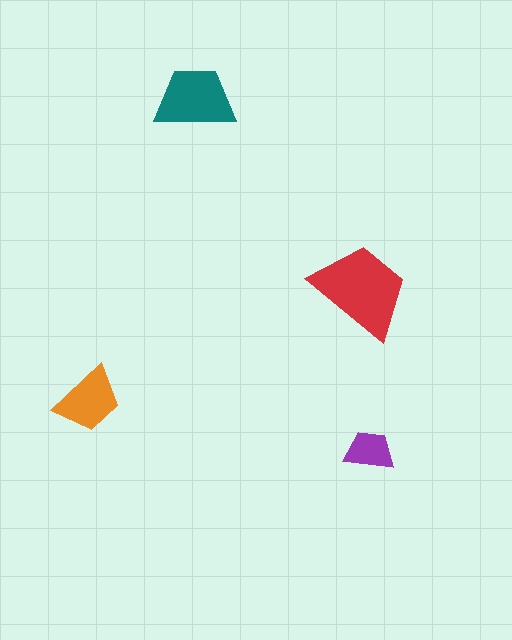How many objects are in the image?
There are 4 objects in the image.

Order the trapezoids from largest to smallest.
the red one, the teal one, the orange one, the purple one.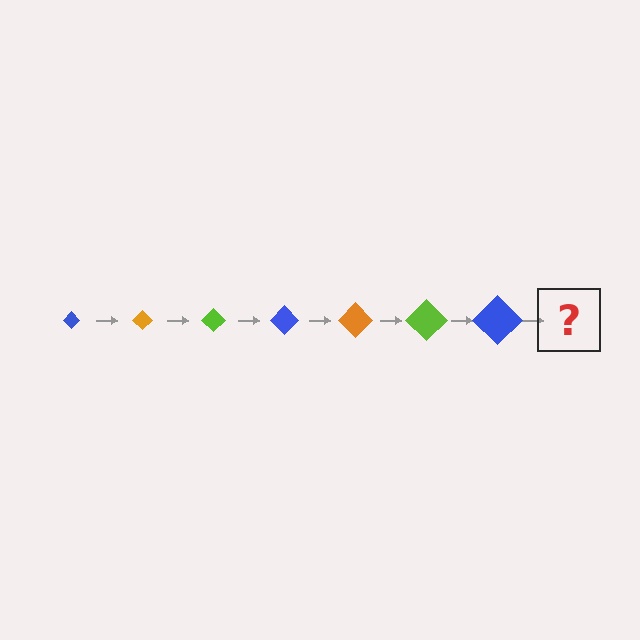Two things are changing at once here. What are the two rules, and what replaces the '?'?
The two rules are that the diamond grows larger each step and the color cycles through blue, orange, and lime. The '?' should be an orange diamond, larger than the previous one.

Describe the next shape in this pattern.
It should be an orange diamond, larger than the previous one.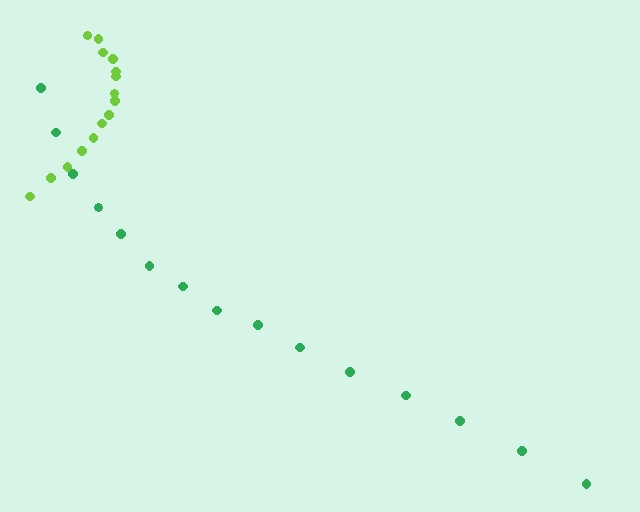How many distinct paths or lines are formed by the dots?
There are 2 distinct paths.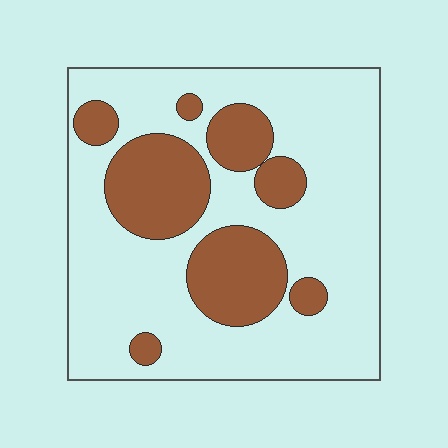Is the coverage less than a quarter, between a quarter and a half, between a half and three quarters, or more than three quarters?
Between a quarter and a half.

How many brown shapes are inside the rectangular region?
8.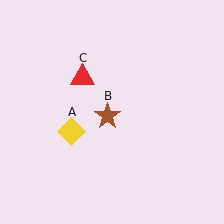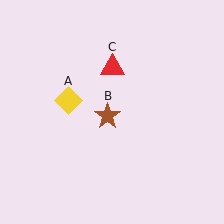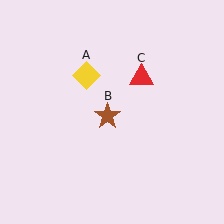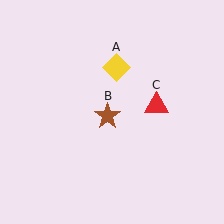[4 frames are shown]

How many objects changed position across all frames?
2 objects changed position: yellow diamond (object A), red triangle (object C).